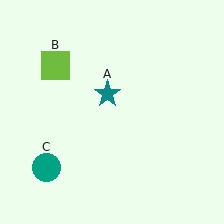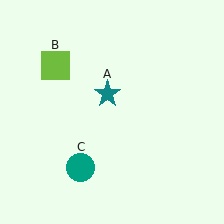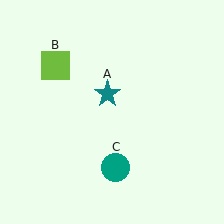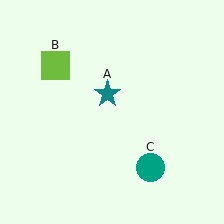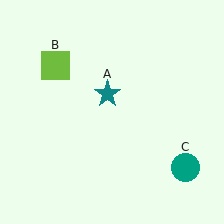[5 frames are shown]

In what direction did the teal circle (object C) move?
The teal circle (object C) moved right.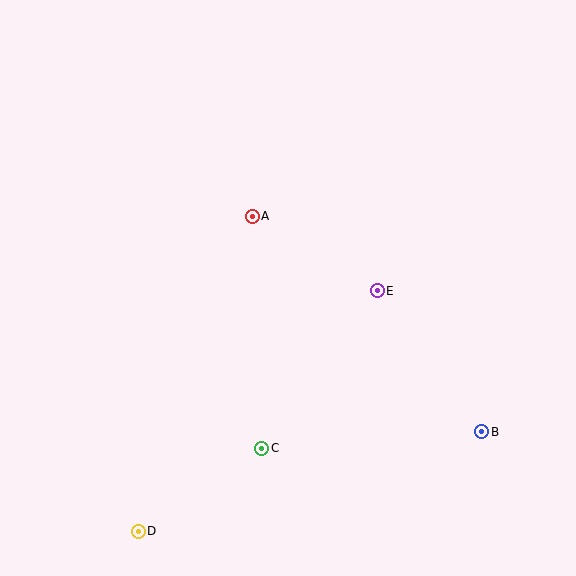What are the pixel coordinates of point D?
Point D is at (138, 531).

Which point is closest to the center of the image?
Point A at (252, 216) is closest to the center.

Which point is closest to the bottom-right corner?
Point B is closest to the bottom-right corner.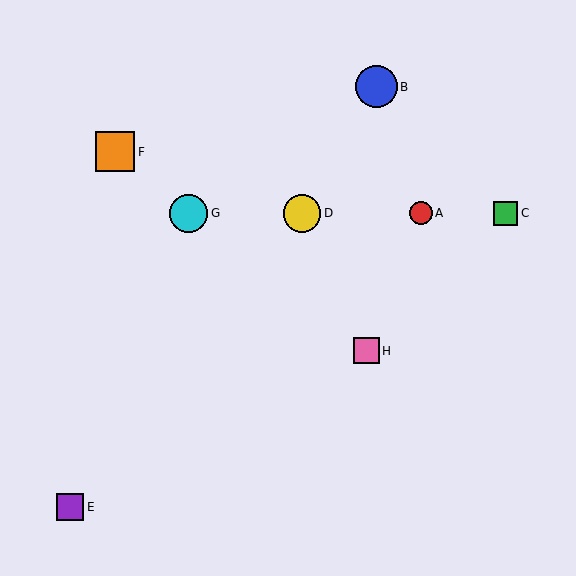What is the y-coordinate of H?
Object H is at y≈351.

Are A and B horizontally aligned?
No, A is at y≈213 and B is at y≈87.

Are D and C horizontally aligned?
Yes, both are at y≈213.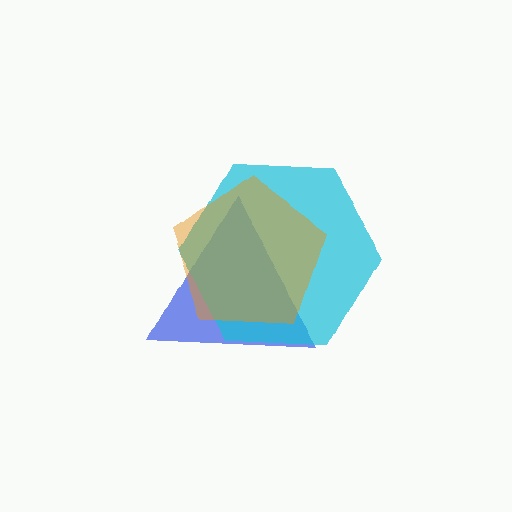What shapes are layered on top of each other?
The layered shapes are: a blue triangle, a cyan hexagon, an orange pentagon.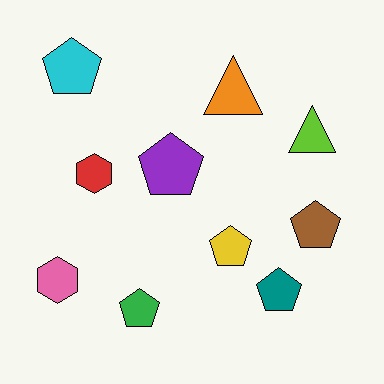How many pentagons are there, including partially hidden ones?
There are 6 pentagons.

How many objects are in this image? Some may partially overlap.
There are 10 objects.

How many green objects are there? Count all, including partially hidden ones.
There is 1 green object.